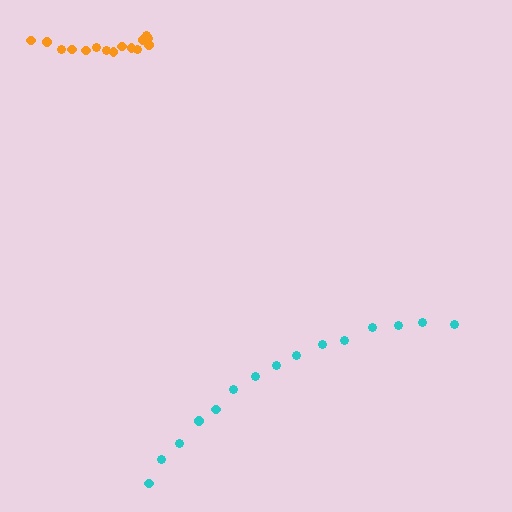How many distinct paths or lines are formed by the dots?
There are 2 distinct paths.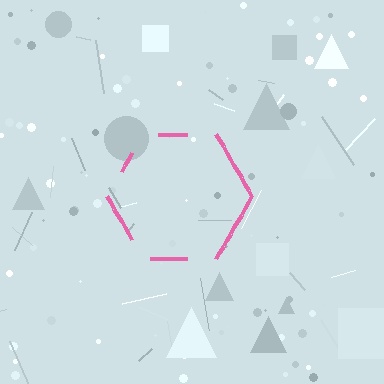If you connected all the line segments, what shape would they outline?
They would outline a hexagon.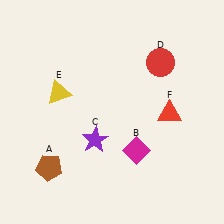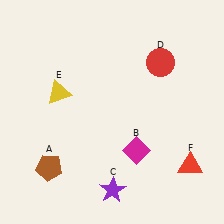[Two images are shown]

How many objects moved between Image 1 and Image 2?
2 objects moved between the two images.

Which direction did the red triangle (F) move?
The red triangle (F) moved down.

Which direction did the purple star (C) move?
The purple star (C) moved down.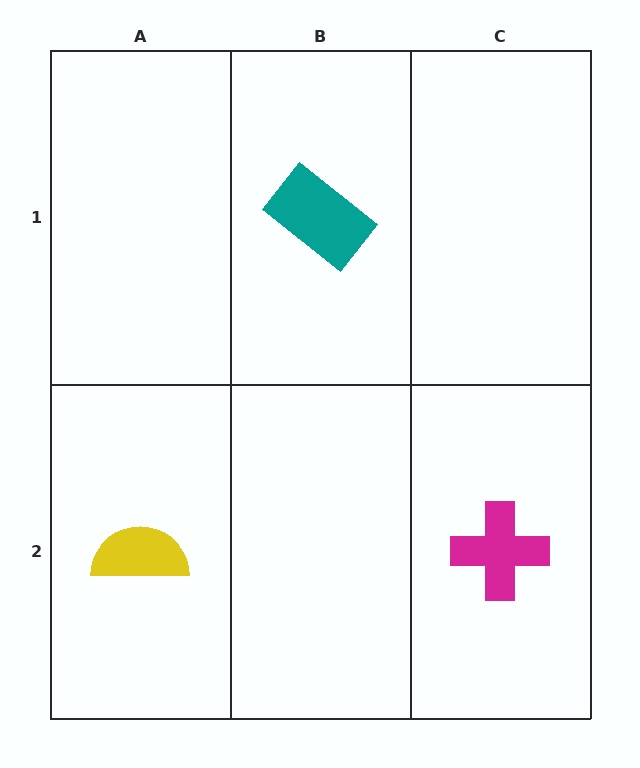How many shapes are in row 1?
1 shape.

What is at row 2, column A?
A yellow semicircle.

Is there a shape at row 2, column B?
No, that cell is empty.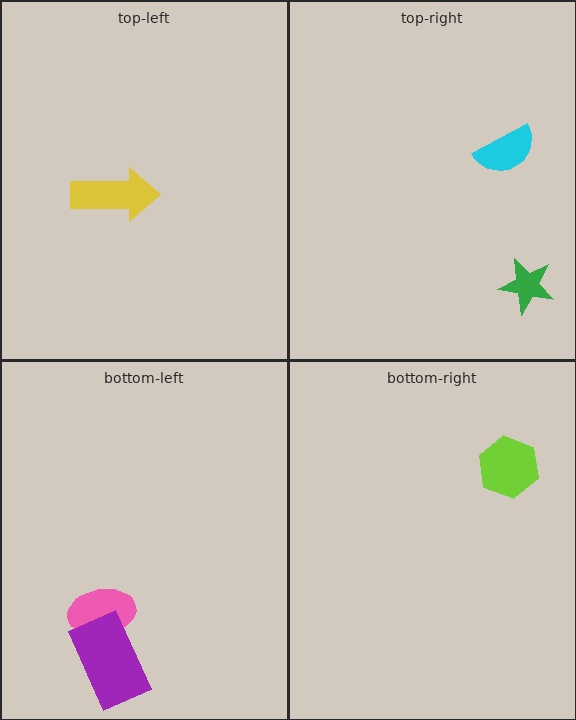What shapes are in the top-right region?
The green star, the cyan semicircle.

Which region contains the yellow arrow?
The top-left region.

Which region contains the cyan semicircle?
The top-right region.